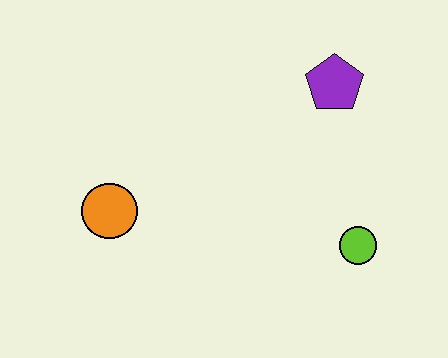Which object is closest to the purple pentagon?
The lime circle is closest to the purple pentagon.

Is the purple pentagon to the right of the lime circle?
No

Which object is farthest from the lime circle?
The orange circle is farthest from the lime circle.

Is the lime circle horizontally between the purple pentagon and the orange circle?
No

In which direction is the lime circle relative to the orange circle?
The lime circle is to the right of the orange circle.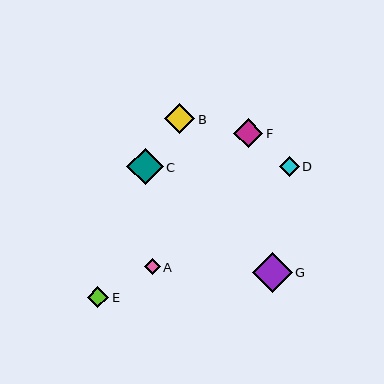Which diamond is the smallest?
Diamond A is the smallest with a size of approximately 16 pixels.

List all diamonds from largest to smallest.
From largest to smallest: G, C, B, F, E, D, A.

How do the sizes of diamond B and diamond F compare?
Diamond B and diamond F are approximately the same size.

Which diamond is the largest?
Diamond G is the largest with a size of approximately 40 pixels.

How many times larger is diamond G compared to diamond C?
Diamond G is approximately 1.1 times the size of diamond C.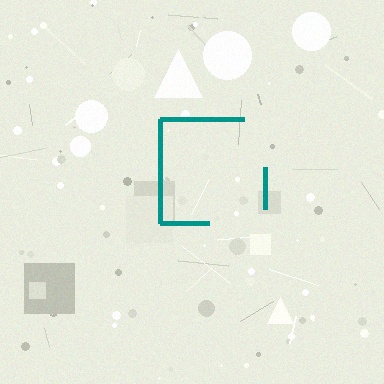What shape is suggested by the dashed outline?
The dashed outline suggests a square.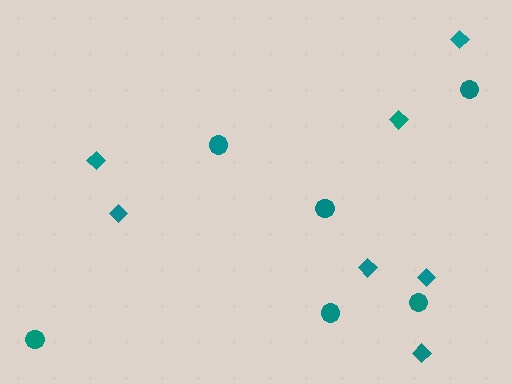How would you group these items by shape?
There are 2 groups: one group of diamonds (7) and one group of circles (6).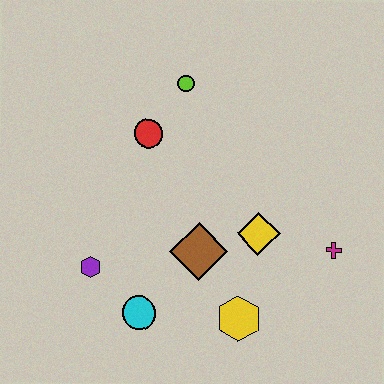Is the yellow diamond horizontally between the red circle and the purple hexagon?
No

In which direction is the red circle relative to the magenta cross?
The red circle is to the left of the magenta cross.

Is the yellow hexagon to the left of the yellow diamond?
Yes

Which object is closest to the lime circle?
The red circle is closest to the lime circle.